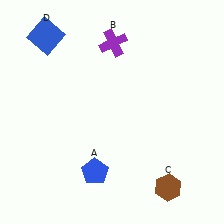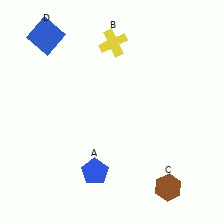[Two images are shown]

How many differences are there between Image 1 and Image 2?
There is 1 difference between the two images.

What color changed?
The cross (B) changed from purple in Image 1 to yellow in Image 2.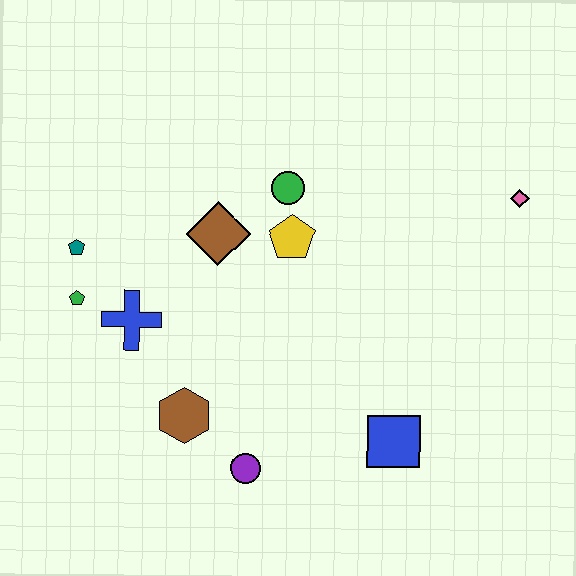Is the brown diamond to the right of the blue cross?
Yes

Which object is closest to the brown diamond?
The yellow pentagon is closest to the brown diamond.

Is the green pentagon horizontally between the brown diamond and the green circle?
No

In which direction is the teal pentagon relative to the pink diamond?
The teal pentagon is to the left of the pink diamond.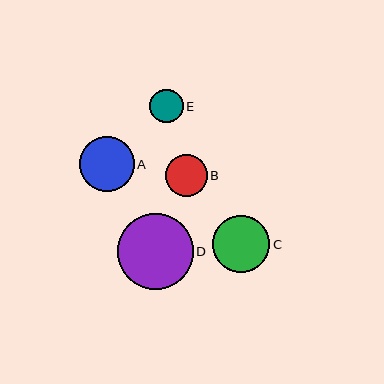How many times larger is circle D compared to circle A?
Circle D is approximately 1.4 times the size of circle A.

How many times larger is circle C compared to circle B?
Circle C is approximately 1.4 times the size of circle B.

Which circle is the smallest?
Circle E is the smallest with a size of approximately 34 pixels.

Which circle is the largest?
Circle D is the largest with a size of approximately 75 pixels.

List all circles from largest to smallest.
From largest to smallest: D, C, A, B, E.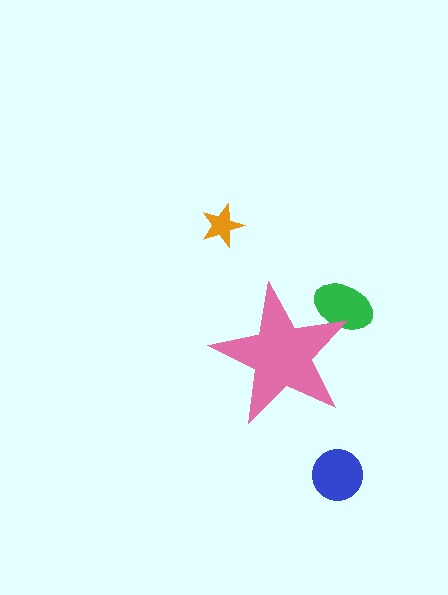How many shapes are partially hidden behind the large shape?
1 shape is partially hidden.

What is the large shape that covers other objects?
A pink star.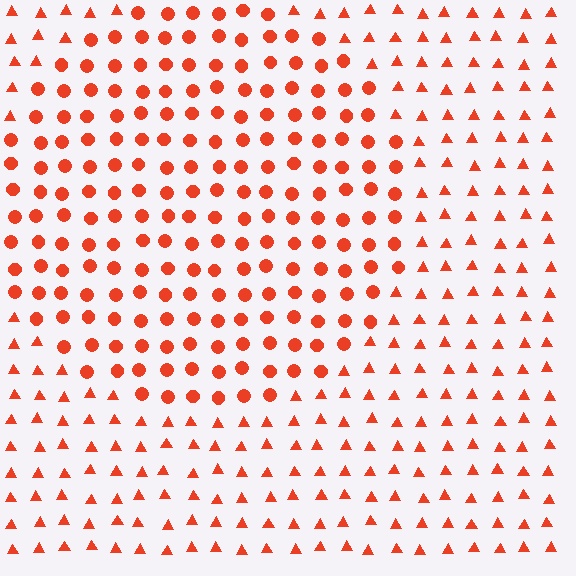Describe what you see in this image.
The image is filled with small red elements arranged in a uniform grid. A circle-shaped region contains circles, while the surrounding area contains triangles. The boundary is defined purely by the change in element shape.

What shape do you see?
I see a circle.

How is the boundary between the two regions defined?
The boundary is defined by a change in element shape: circles inside vs. triangles outside. All elements share the same color and spacing.